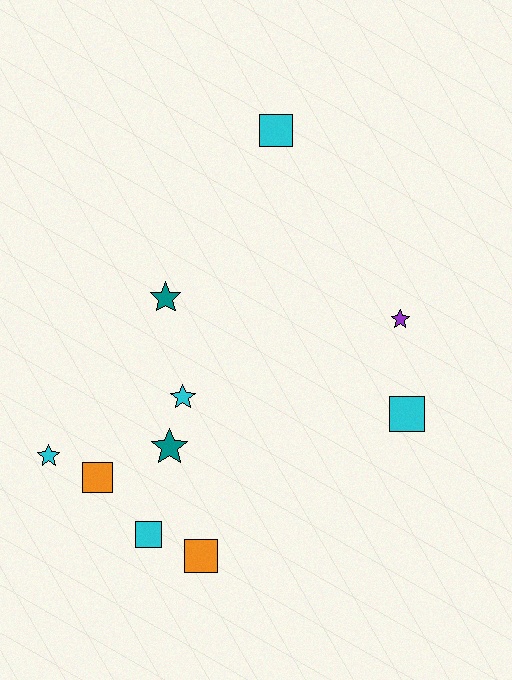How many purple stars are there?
There is 1 purple star.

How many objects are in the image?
There are 10 objects.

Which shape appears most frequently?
Star, with 5 objects.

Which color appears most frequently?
Cyan, with 5 objects.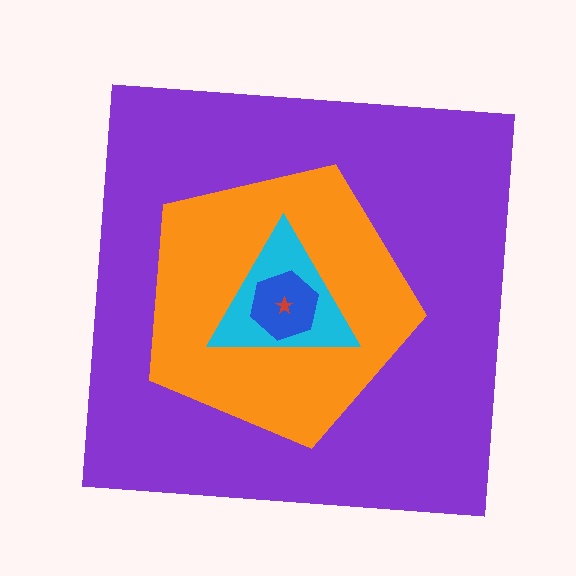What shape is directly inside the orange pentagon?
The cyan triangle.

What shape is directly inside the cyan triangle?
The blue hexagon.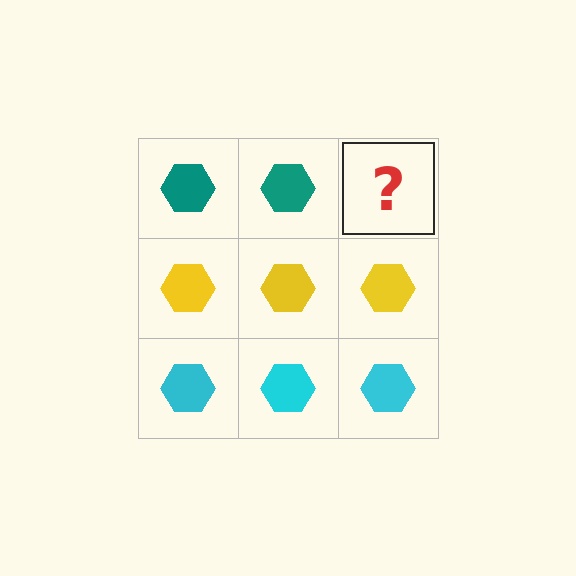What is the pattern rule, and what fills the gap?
The rule is that each row has a consistent color. The gap should be filled with a teal hexagon.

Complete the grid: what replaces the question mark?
The question mark should be replaced with a teal hexagon.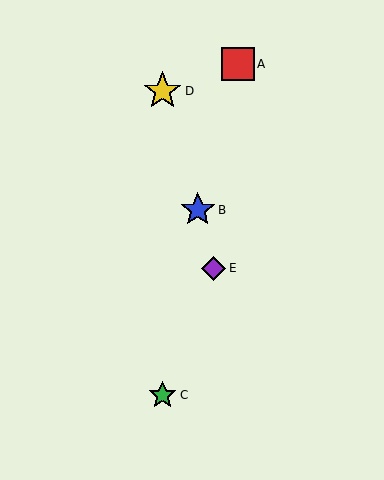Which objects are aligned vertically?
Objects C, D are aligned vertically.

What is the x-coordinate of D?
Object D is at x≈163.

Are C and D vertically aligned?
Yes, both are at x≈163.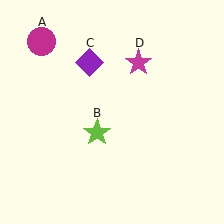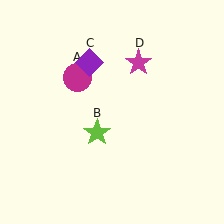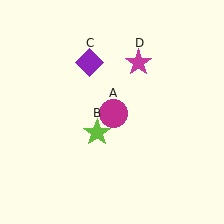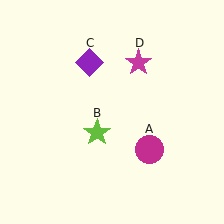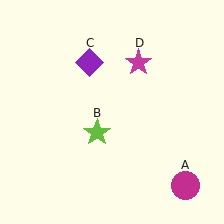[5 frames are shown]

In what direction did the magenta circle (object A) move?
The magenta circle (object A) moved down and to the right.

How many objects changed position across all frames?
1 object changed position: magenta circle (object A).